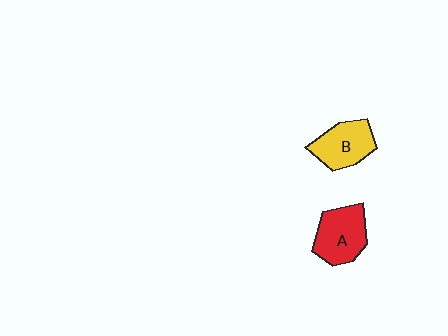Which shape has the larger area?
Shape A (red).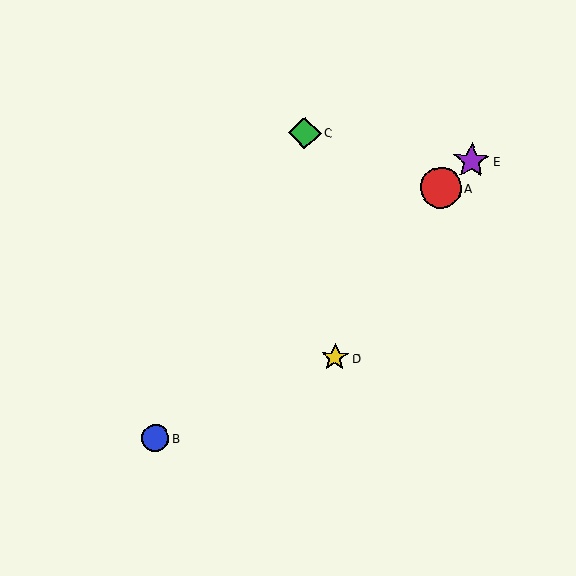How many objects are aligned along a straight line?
3 objects (A, B, E) are aligned along a straight line.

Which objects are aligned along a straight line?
Objects A, B, E are aligned along a straight line.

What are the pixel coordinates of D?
Object D is at (335, 357).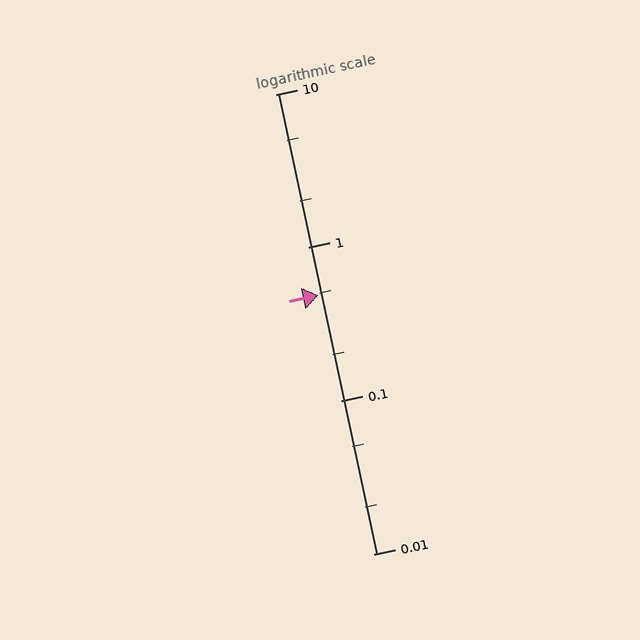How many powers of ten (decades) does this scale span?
The scale spans 3 decades, from 0.01 to 10.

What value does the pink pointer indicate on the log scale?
The pointer indicates approximately 0.49.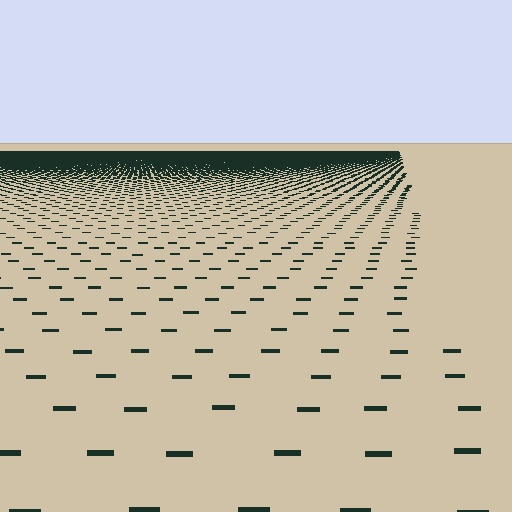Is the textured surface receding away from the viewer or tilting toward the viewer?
The surface is receding away from the viewer. Texture elements get smaller and denser toward the top.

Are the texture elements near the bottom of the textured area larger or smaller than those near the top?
Larger. Near the bottom, elements are closer to the viewer and appear at a bigger on-screen size.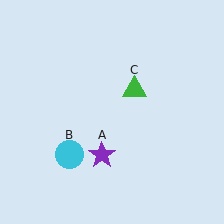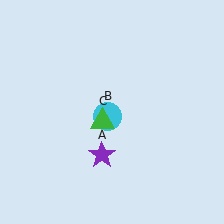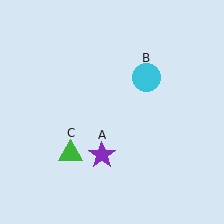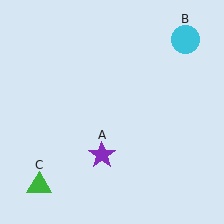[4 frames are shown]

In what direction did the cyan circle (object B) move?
The cyan circle (object B) moved up and to the right.